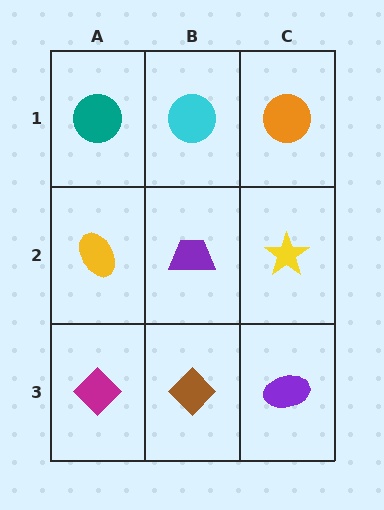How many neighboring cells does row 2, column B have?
4.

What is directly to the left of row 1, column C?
A cyan circle.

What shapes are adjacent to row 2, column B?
A cyan circle (row 1, column B), a brown diamond (row 3, column B), a yellow ellipse (row 2, column A), a yellow star (row 2, column C).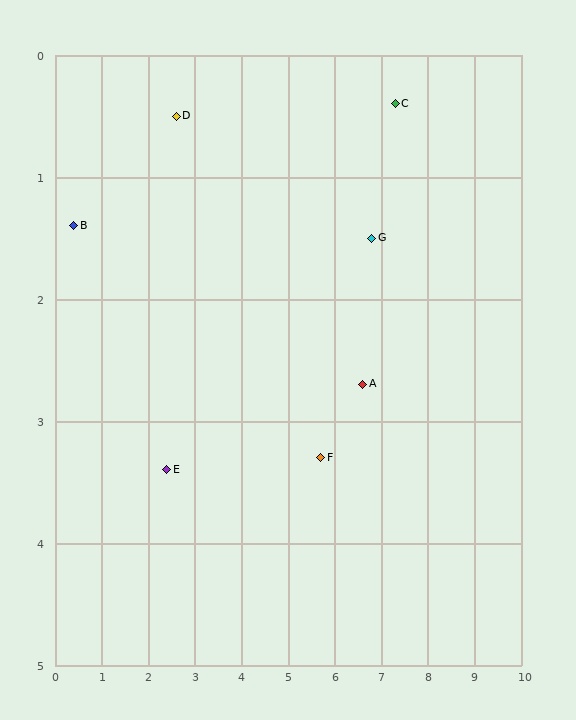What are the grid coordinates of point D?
Point D is at approximately (2.6, 0.5).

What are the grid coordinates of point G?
Point G is at approximately (6.8, 1.5).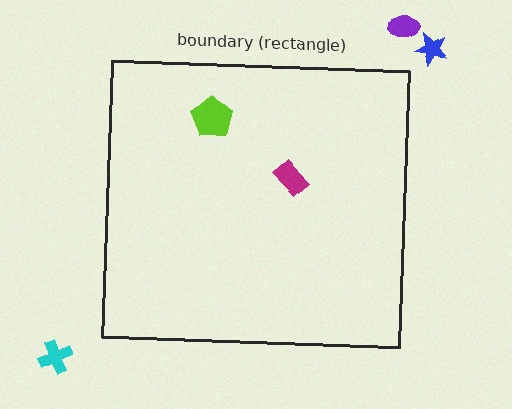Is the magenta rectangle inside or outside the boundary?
Inside.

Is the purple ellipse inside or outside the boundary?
Outside.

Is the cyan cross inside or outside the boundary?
Outside.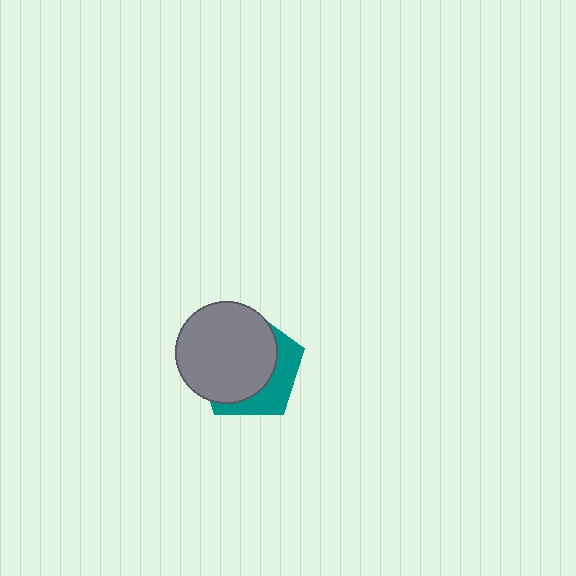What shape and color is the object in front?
The object in front is a gray circle.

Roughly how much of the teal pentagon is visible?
A small part of it is visible (roughly 33%).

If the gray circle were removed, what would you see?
You would see the complete teal pentagon.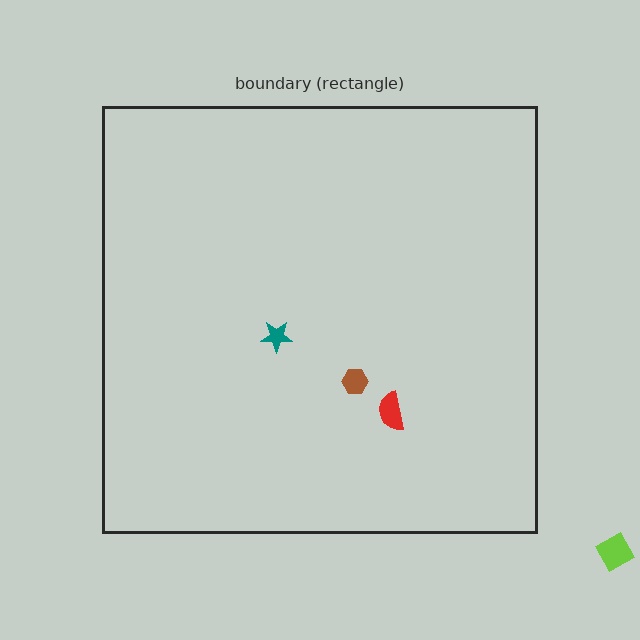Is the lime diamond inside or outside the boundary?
Outside.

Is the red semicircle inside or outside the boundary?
Inside.